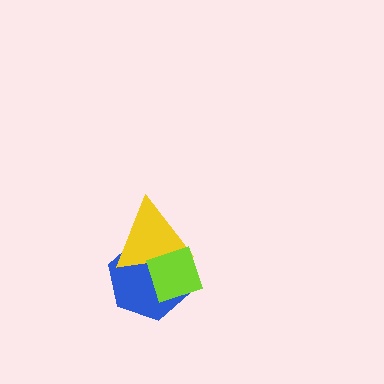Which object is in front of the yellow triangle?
The lime diamond is in front of the yellow triangle.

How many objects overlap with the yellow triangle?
2 objects overlap with the yellow triangle.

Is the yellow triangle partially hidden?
Yes, it is partially covered by another shape.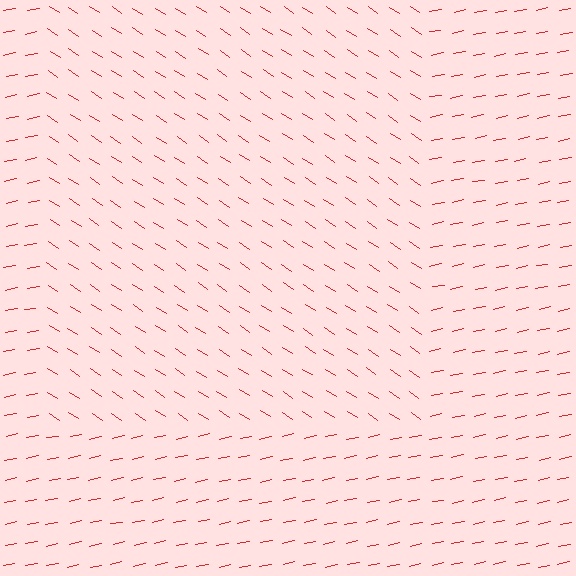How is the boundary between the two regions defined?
The boundary is defined purely by a change in line orientation (approximately 45 degrees difference). All lines are the same color and thickness.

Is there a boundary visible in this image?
Yes, there is a texture boundary formed by a change in line orientation.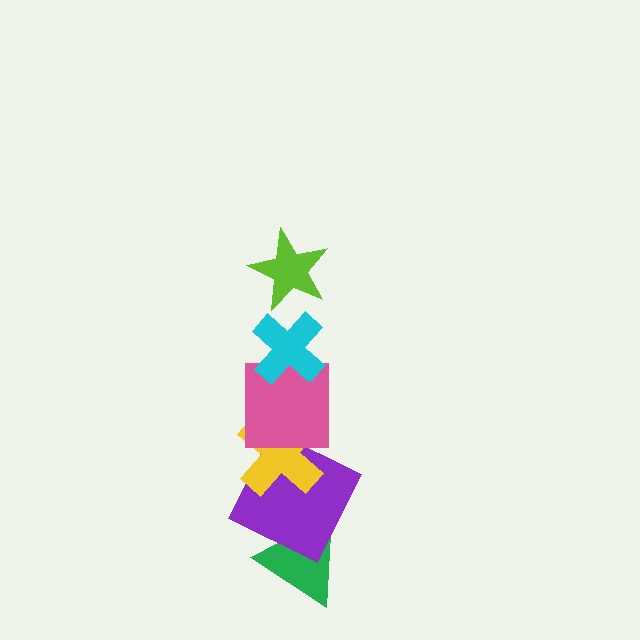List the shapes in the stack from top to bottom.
From top to bottom: the lime star, the cyan cross, the pink square, the yellow cross, the purple square, the green triangle.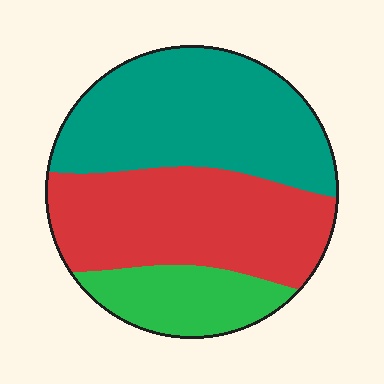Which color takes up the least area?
Green, at roughly 15%.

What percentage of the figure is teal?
Teal takes up about two fifths (2/5) of the figure.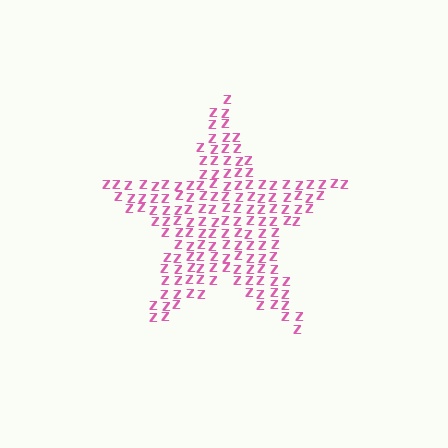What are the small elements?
The small elements are letter Z's.